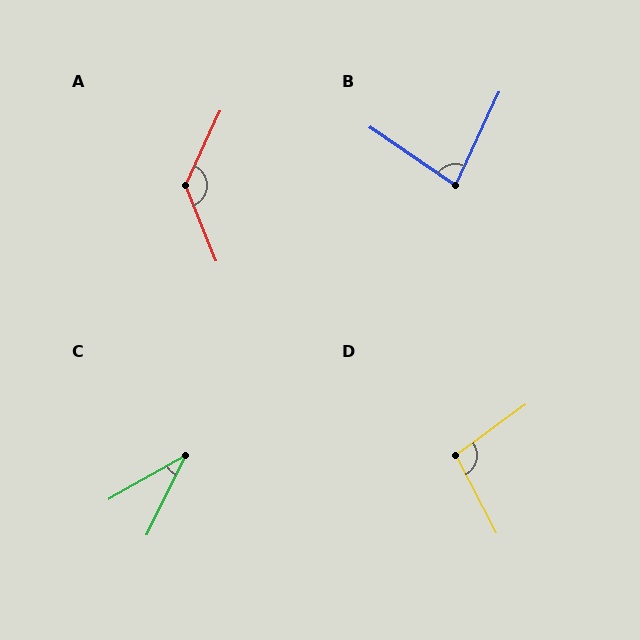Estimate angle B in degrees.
Approximately 81 degrees.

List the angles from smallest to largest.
C (34°), B (81°), D (99°), A (133°).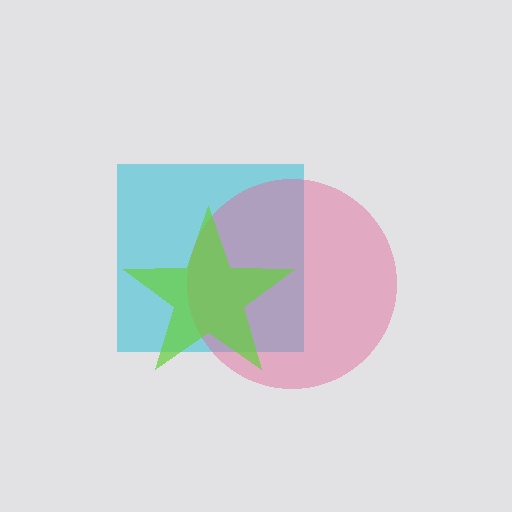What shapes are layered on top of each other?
The layered shapes are: a cyan square, a pink circle, a lime star.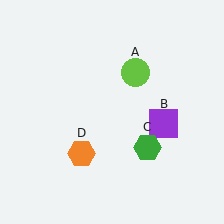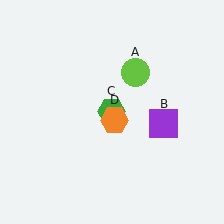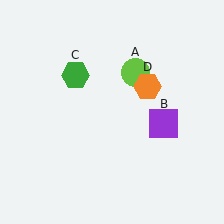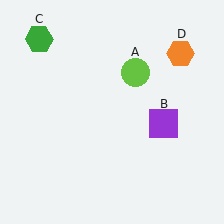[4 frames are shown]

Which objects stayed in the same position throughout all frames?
Lime circle (object A) and purple square (object B) remained stationary.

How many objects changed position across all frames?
2 objects changed position: green hexagon (object C), orange hexagon (object D).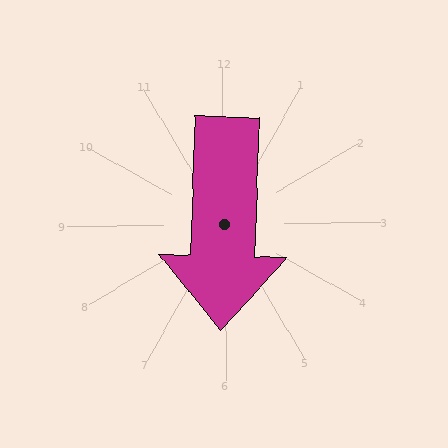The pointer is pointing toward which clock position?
Roughly 6 o'clock.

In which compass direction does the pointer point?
South.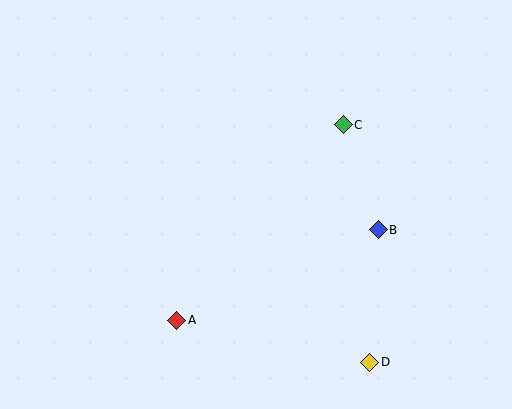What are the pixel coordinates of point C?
Point C is at (343, 125).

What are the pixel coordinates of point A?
Point A is at (177, 320).